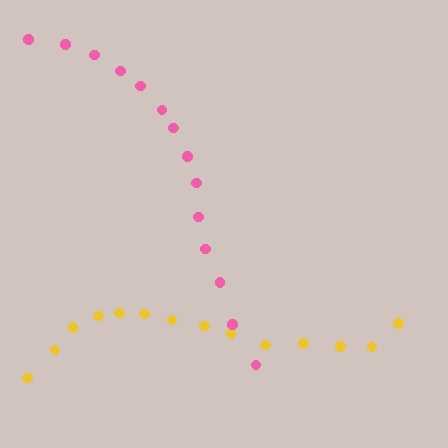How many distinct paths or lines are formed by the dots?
There are 2 distinct paths.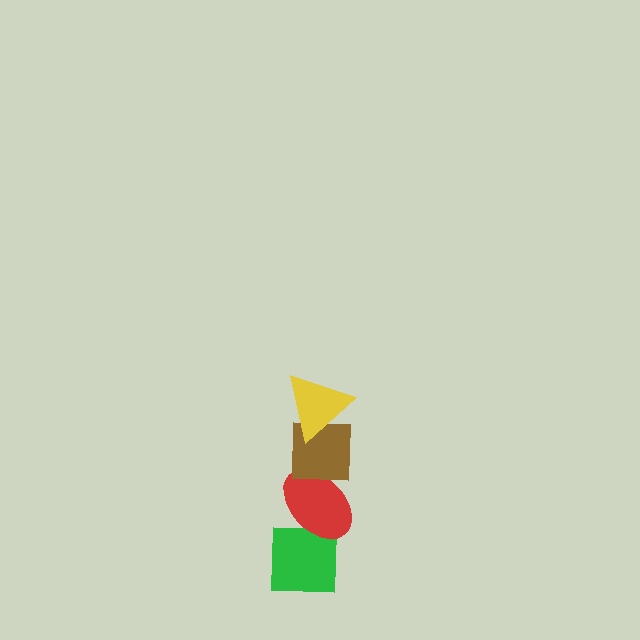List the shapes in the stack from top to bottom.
From top to bottom: the yellow triangle, the brown square, the red ellipse, the green square.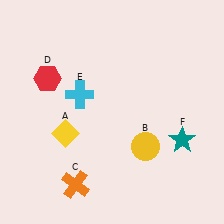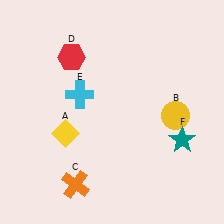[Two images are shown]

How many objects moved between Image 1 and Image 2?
2 objects moved between the two images.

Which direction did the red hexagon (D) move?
The red hexagon (D) moved right.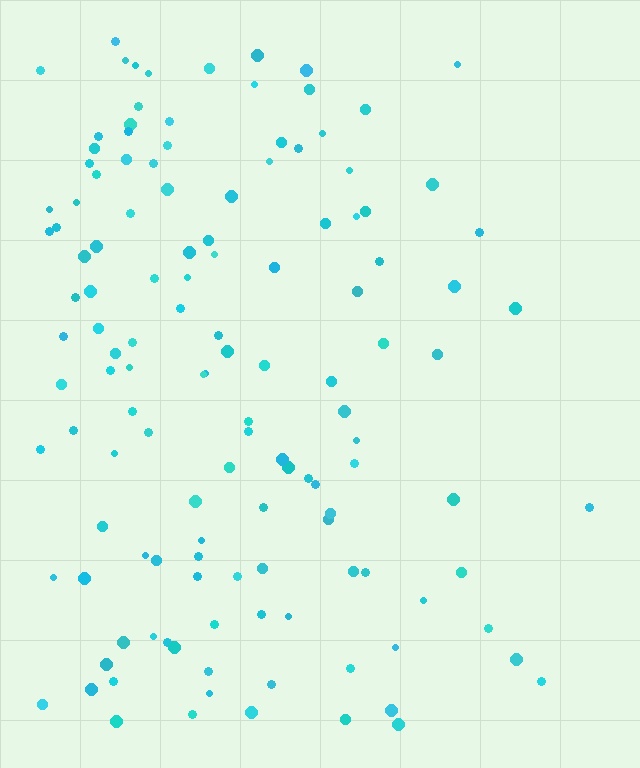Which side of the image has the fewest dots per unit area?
The right.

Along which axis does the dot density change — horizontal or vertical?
Horizontal.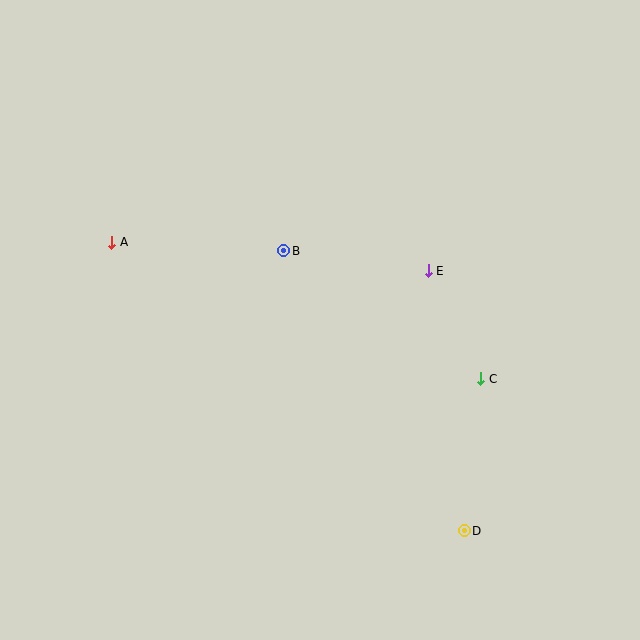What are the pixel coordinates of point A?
Point A is at (112, 242).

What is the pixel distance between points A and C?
The distance between A and C is 394 pixels.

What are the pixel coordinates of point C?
Point C is at (481, 379).